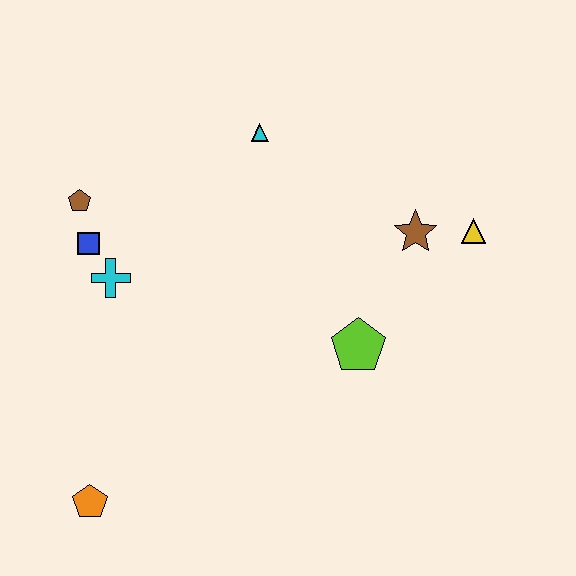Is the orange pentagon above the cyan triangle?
No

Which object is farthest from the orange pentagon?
The yellow triangle is farthest from the orange pentagon.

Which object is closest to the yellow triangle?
The brown star is closest to the yellow triangle.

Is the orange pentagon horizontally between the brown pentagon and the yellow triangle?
Yes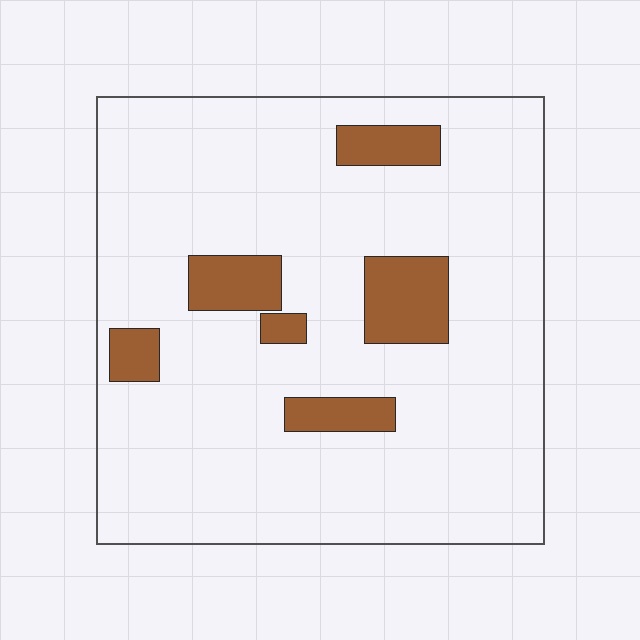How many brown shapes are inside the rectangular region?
6.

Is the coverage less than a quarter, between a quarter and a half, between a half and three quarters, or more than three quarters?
Less than a quarter.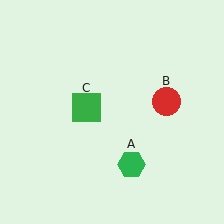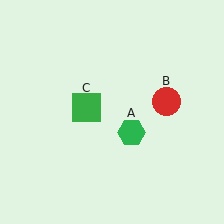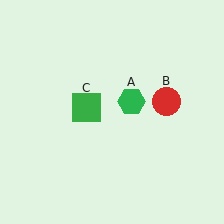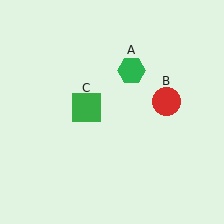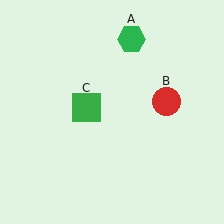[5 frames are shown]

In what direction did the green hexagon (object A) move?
The green hexagon (object A) moved up.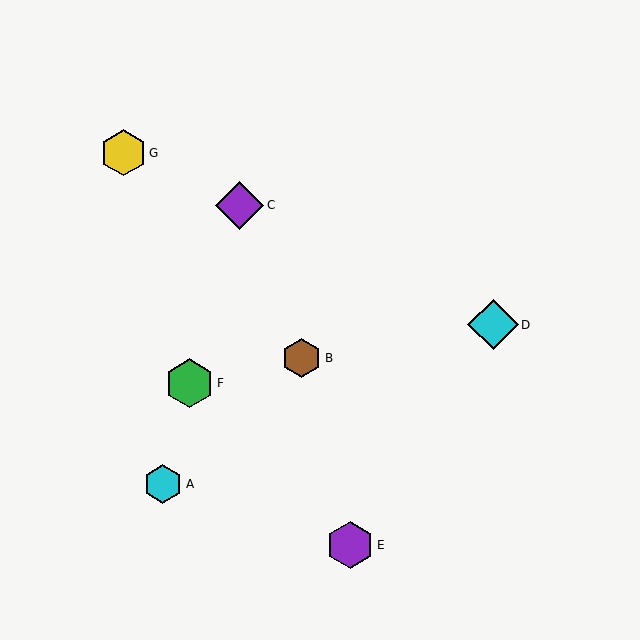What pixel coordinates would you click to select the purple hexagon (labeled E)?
Click at (350, 545) to select the purple hexagon E.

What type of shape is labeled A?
Shape A is a cyan hexagon.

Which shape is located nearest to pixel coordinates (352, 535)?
The purple hexagon (labeled E) at (350, 545) is nearest to that location.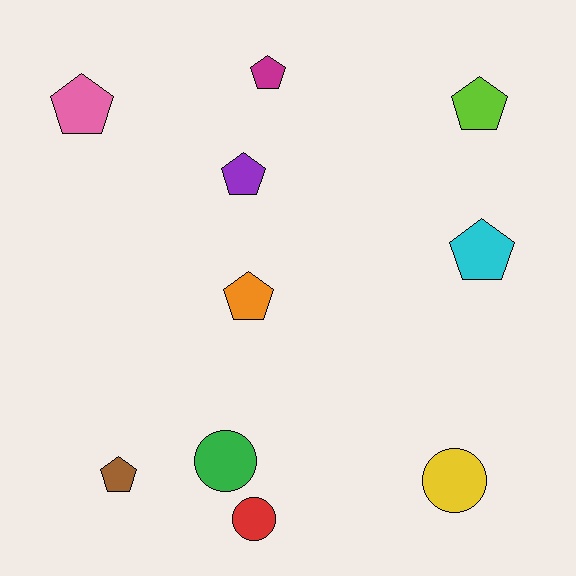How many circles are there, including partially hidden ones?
There are 3 circles.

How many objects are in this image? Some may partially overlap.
There are 10 objects.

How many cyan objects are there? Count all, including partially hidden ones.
There is 1 cyan object.